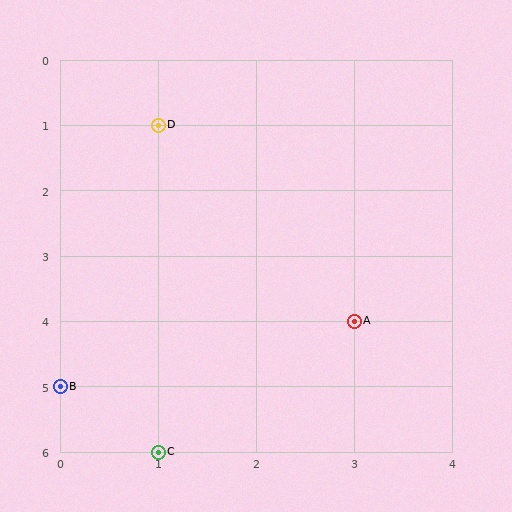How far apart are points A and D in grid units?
Points A and D are 2 columns and 3 rows apart (about 3.6 grid units diagonally).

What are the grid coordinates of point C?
Point C is at grid coordinates (1, 6).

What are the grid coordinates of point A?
Point A is at grid coordinates (3, 4).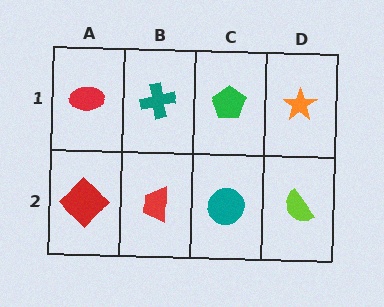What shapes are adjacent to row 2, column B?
A teal cross (row 1, column B), a red diamond (row 2, column A), a teal circle (row 2, column C).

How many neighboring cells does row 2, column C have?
3.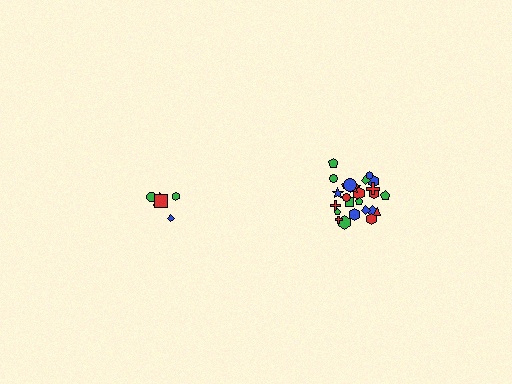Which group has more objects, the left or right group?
The right group.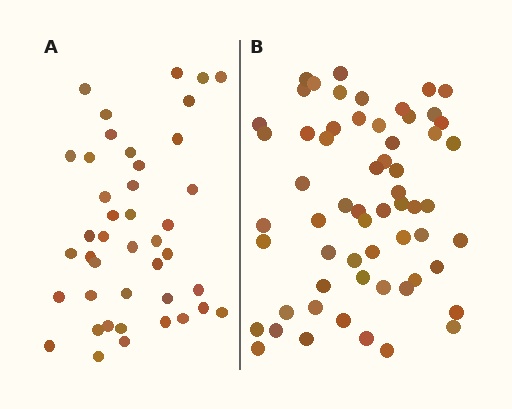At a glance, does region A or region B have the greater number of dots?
Region B (the right region) has more dots.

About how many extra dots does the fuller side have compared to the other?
Region B has approximately 20 more dots than region A.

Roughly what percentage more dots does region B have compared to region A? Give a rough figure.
About 45% more.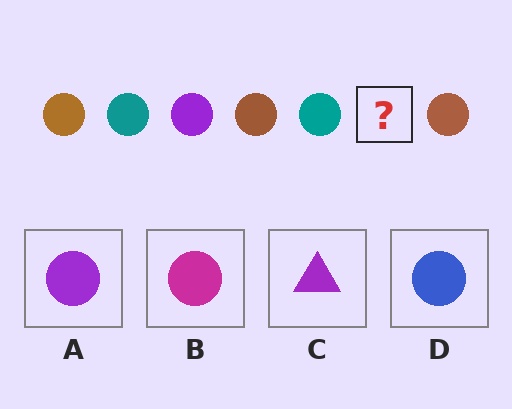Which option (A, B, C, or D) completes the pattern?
A.